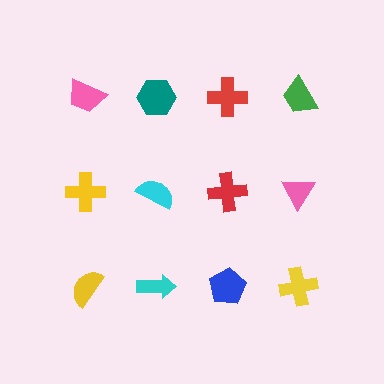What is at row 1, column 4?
A green trapezoid.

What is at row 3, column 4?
A yellow cross.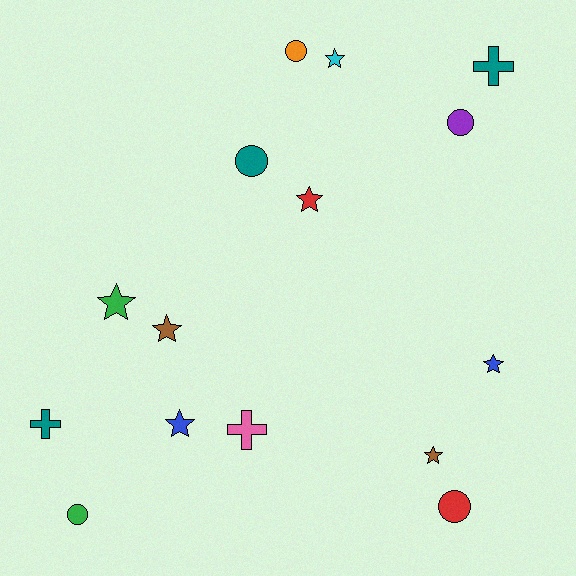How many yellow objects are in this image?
There are no yellow objects.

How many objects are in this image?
There are 15 objects.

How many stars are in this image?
There are 7 stars.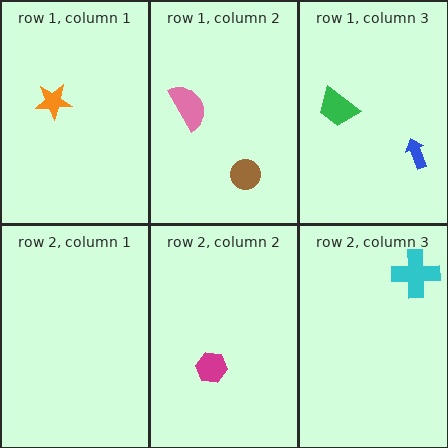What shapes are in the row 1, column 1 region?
The orange star.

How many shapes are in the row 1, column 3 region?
2.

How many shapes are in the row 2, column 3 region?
1.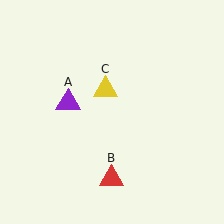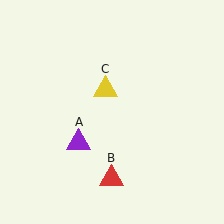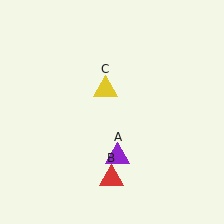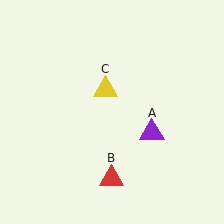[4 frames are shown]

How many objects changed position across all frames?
1 object changed position: purple triangle (object A).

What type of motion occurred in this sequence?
The purple triangle (object A) rotated counterclockwise around the center of the scene.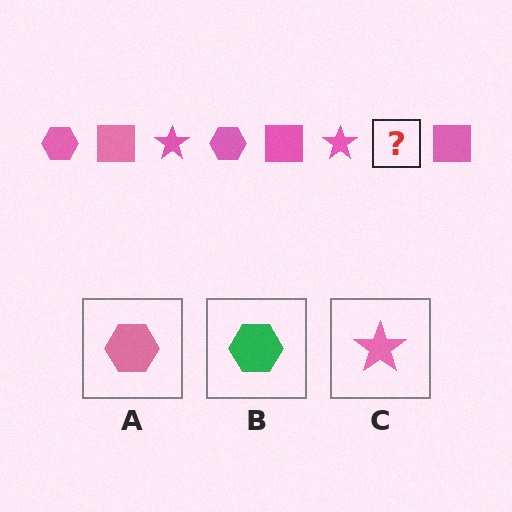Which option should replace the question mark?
Option A.